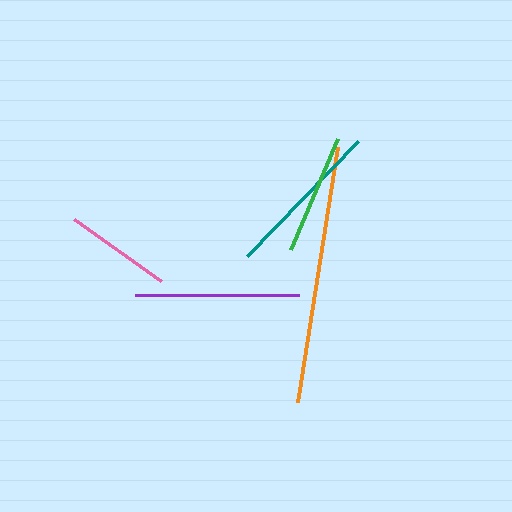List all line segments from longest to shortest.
From longest to shortest: orange, purple, teal, green, pink.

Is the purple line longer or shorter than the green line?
The purple line is longer than the green line.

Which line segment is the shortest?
The pink line is the shortest at approximately 107 pixels.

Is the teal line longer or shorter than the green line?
The teal line is longer than the green line.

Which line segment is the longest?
The orange line is the longest at approximately 258 pixels.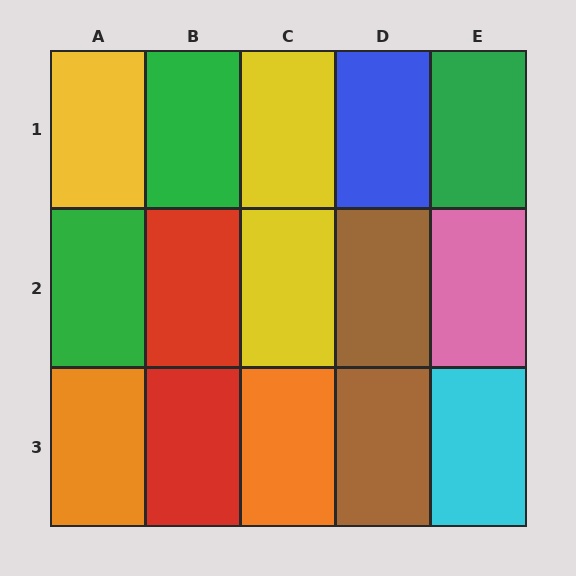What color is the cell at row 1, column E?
Green.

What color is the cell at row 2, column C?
Yellow.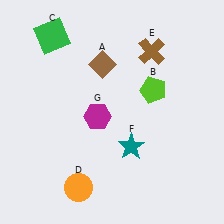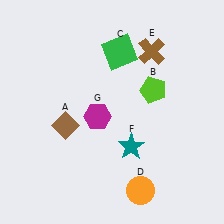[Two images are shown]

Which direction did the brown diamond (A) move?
The brown diamond (A) moved down.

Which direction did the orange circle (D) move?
The orange circle (D) moved right.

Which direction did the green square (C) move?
The green square (C) moved right.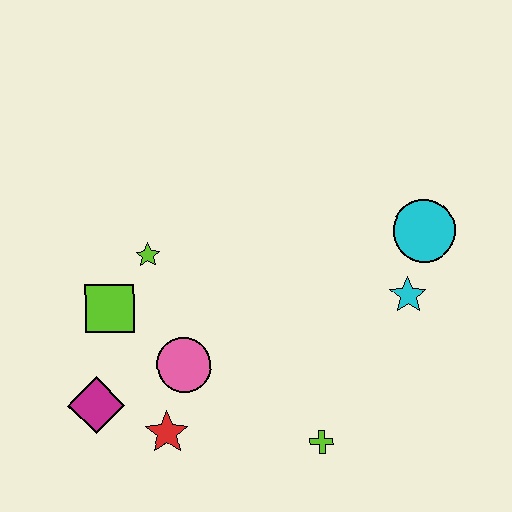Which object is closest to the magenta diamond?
The red star is closest to the magenta diamond.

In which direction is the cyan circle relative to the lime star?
The cyan circle is to the right of the lime star.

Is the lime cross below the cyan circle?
Yes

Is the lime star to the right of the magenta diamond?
Yes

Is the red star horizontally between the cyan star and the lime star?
Yes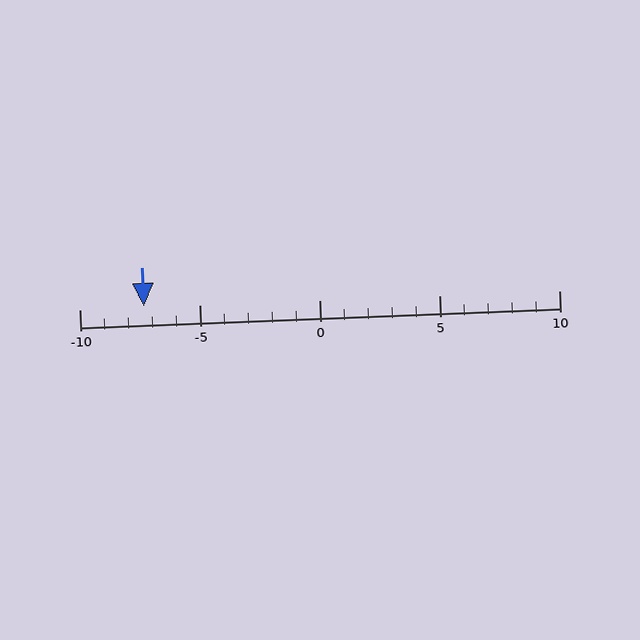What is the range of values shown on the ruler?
The ruler shows values from -10 to 10.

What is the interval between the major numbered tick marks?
The major tick marks are spaced 5 units apart.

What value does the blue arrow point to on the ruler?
The blue arrow points to approximately -7.